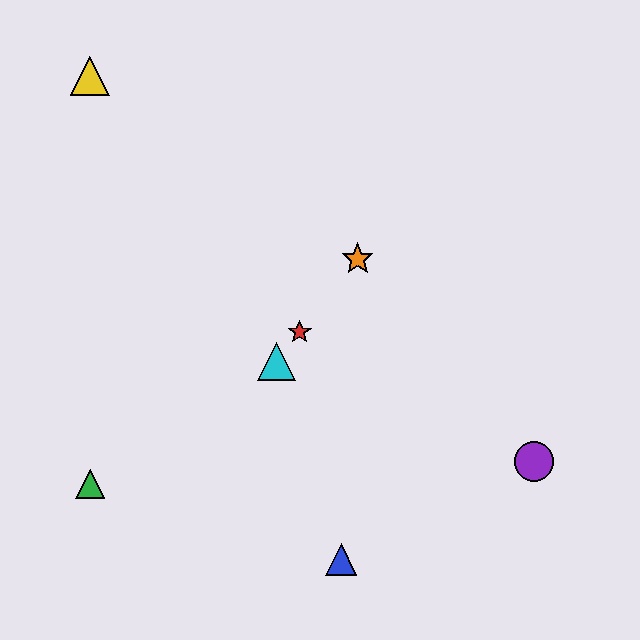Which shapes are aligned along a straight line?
The red star, the orange star, the cyan triangle are aligned along a straight line.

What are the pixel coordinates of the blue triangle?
The blue triangle is at (341, 559).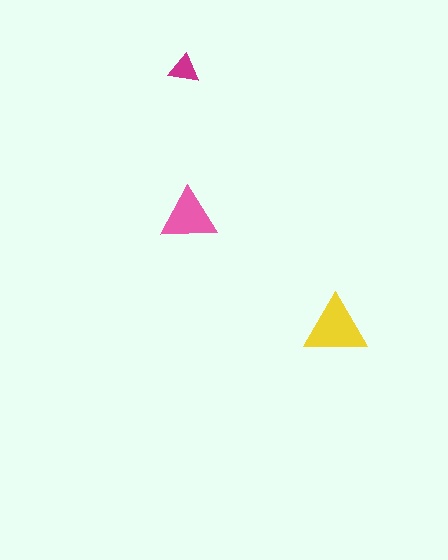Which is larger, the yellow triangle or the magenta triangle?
The yellow one.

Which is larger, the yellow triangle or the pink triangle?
The yellow one.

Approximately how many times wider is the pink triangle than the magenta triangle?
About 2 times wider.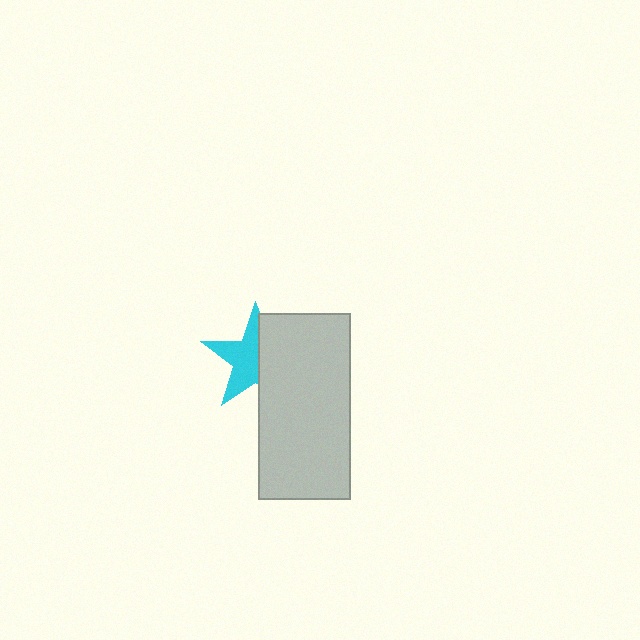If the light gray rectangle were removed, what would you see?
You would see the complete cyan star.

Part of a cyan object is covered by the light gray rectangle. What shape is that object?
It is a star.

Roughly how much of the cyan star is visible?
About half of it is visible (roughly 54%).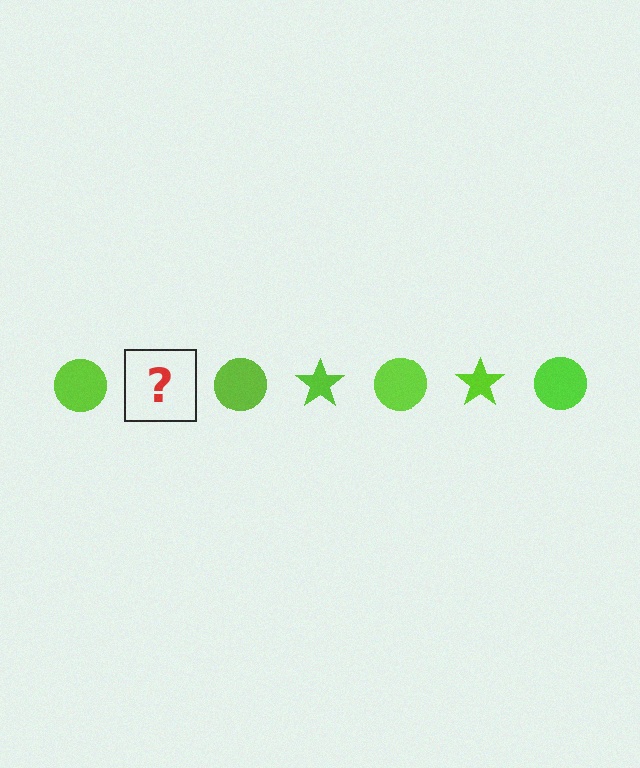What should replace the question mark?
The question mark should be replaced with a lime star.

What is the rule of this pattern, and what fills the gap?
The rule is that the pattern cycles through circle, star shapes in lime. The gap should be filled with a lime star.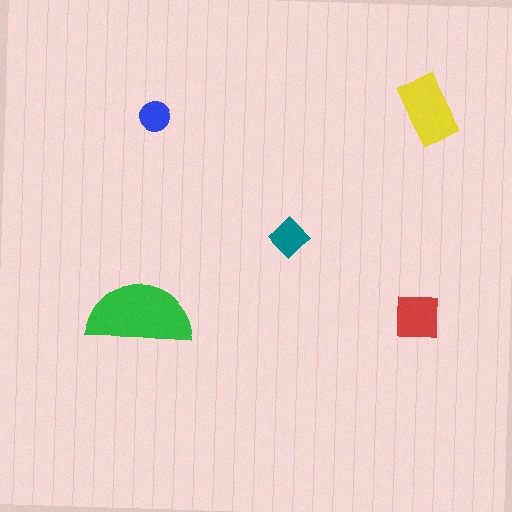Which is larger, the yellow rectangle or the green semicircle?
The green semicircle.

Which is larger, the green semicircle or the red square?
The green semicircle.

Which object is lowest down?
The green semicircle is bottommost.